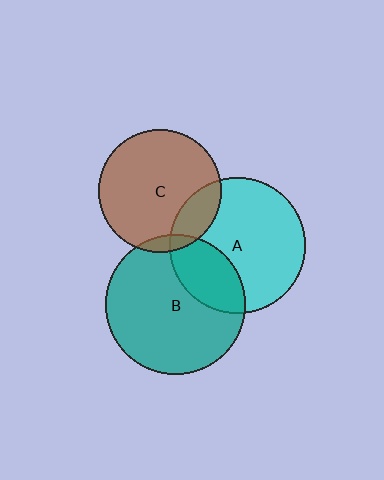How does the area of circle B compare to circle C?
Approximately 1.3 times.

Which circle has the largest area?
Circle B (teal).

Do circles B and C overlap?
Yes.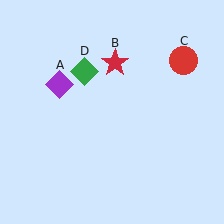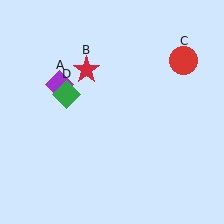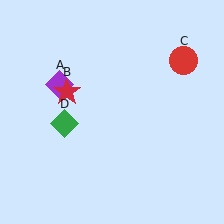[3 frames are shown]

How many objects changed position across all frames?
2 objects changed position: red star (object B), green diamond (object D).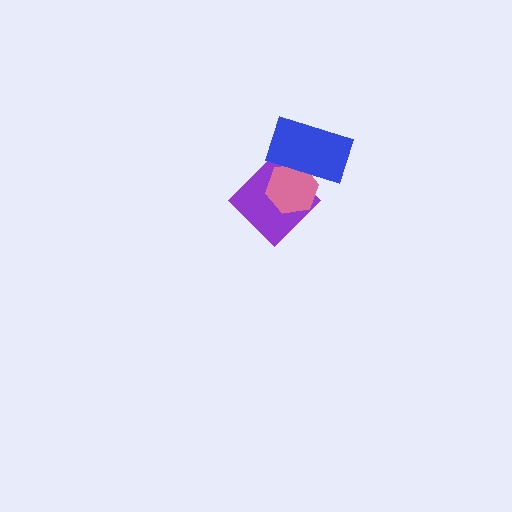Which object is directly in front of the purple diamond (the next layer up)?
The pink hexagon is directly in front of the purple diamond.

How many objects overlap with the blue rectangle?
2 objects overlap with the blue rectangle.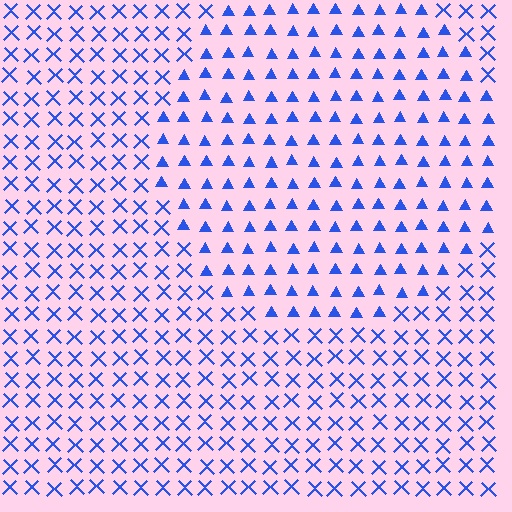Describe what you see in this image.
The image is filled with small blue elements arranged in a uniform grid. A circle-shaped region contains triangles, while the surrounding area contains X marks. The boundary is defined purely by the change in element shape.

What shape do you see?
I see a circle.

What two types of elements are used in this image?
The image uses triangles inside the circle region and X marks outside it.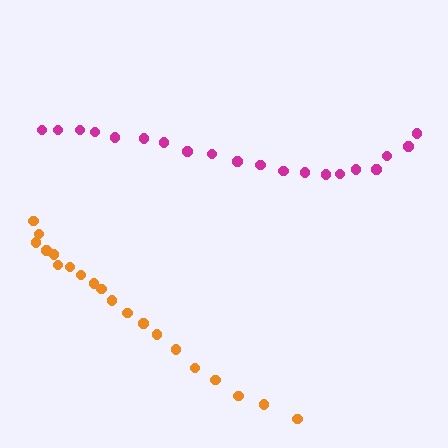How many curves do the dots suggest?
There are 2 distinct paths.